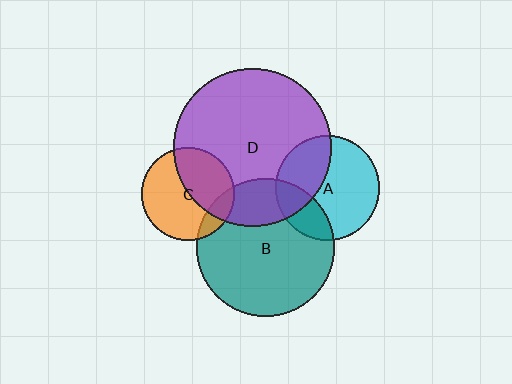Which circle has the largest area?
Circle D (purple).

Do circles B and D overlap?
Yes.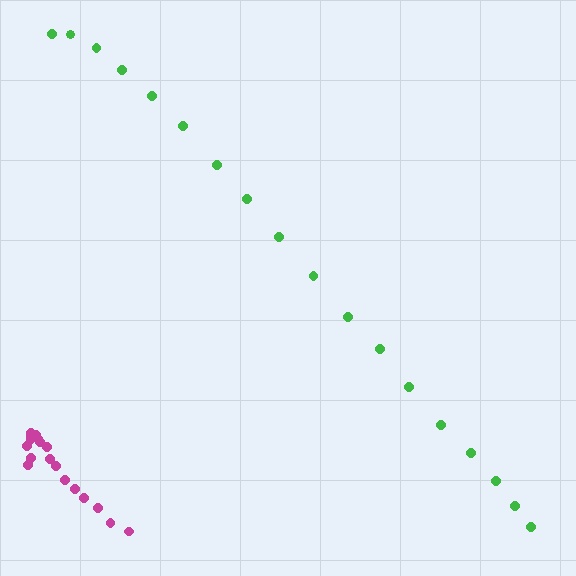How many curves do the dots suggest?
There are 2 distinct paths.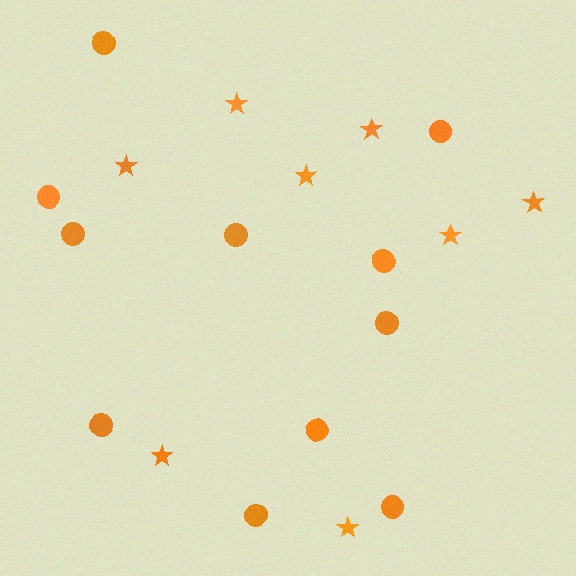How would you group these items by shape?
There are 2 groups: one group of stars (8) and one group of circles (11).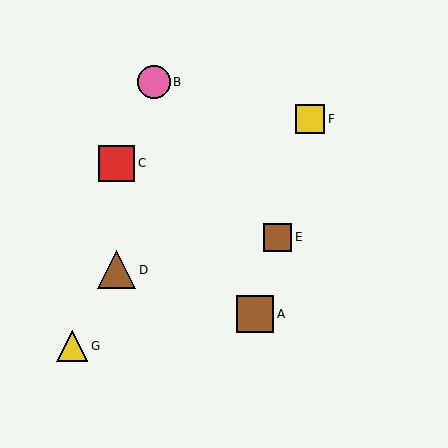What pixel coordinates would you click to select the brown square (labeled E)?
Click at (278, 237) to select the brown square E.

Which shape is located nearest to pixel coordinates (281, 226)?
The brown square (labeled E) at (278, 237) is nearest to that location.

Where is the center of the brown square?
The center of the brown square is at (255, 314).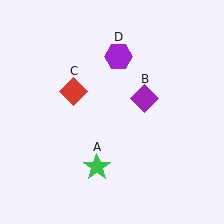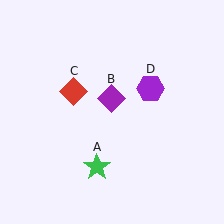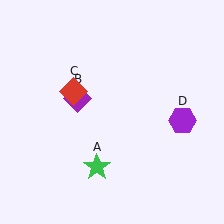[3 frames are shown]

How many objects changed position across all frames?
2 objects changed position: purple diamond (object B), purple hexagon (object D).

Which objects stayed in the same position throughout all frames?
Green star (object A) and red diamond (object C) remained stationary.